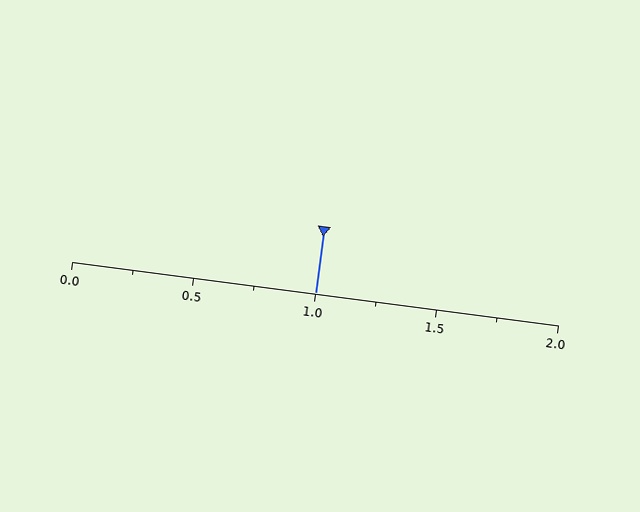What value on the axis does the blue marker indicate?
The marker indicates approximately 1.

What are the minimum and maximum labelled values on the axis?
The axis runs from 0.0 to 2.0.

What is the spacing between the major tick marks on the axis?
The major ticks are spaced 0.5 apart.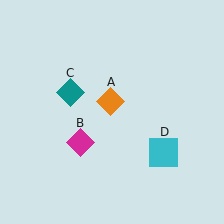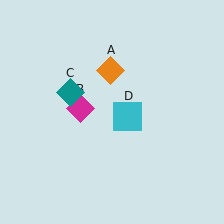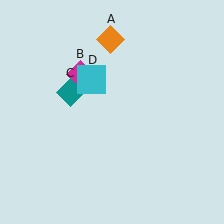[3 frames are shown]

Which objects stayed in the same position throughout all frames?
Teal diamond (object C) remained stationary.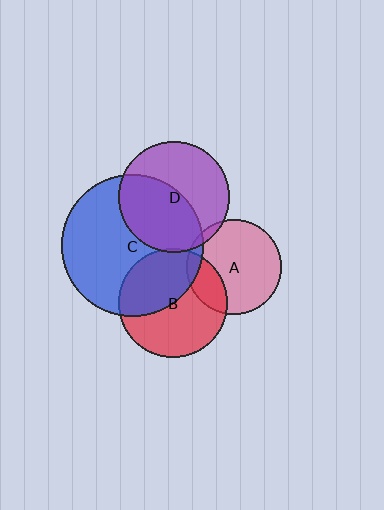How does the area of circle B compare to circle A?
Approximately 1.3 times.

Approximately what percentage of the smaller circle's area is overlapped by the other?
Approximately 10%.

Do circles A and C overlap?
Yes.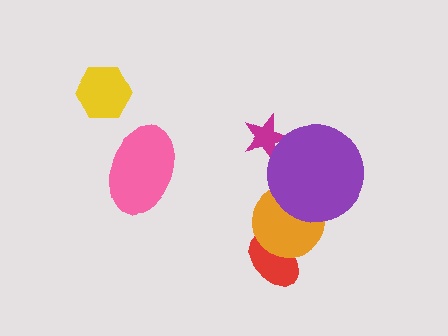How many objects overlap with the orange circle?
2 objects overlap with the orange circle.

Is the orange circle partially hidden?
Yes, it is partially covered by another shape.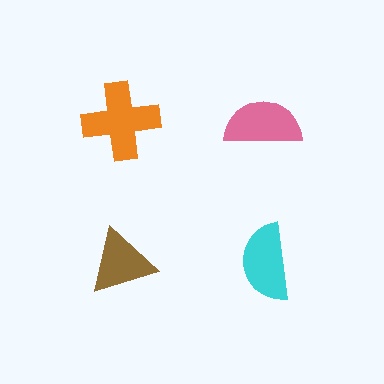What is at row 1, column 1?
An orange cross.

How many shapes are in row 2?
2 shapes.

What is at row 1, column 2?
A pink semicircle.